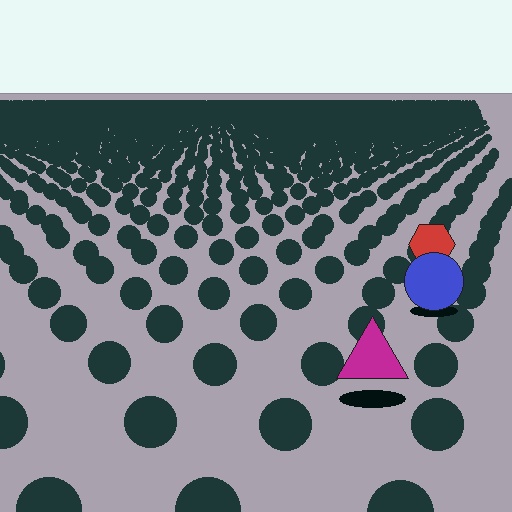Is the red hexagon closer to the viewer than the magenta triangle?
No. The magenta triangle is closer — you can tell from the texture gradient: the ground texture is coarser near it.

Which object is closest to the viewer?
The magenta triangle is closest. The texture marks near it are larger and more spread out.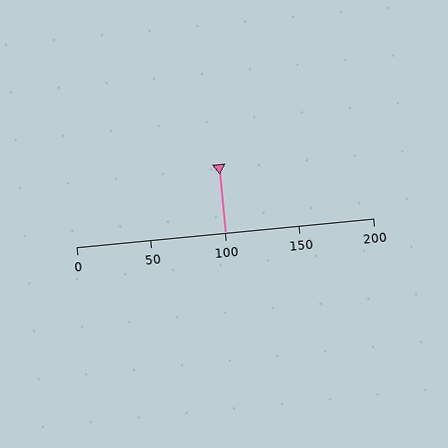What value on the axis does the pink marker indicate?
The marker indicates approximately 100.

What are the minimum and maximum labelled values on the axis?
The axis runs from 0 to 200.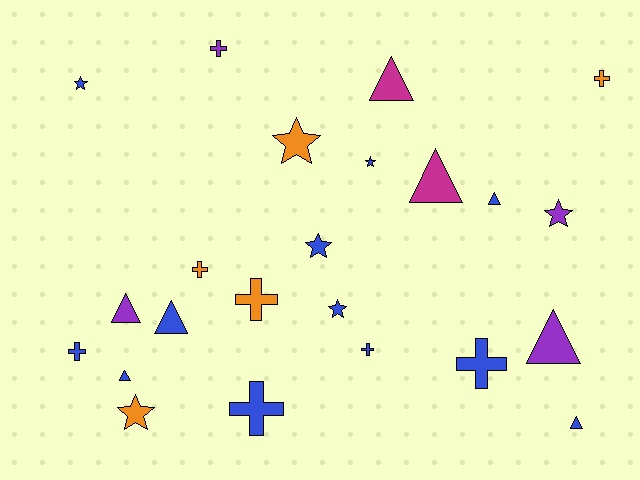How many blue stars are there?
There are 4 blue stars.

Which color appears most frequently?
Blue, with 12 objects.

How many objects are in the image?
There are 23 objects.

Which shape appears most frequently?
Triangle, with 8 objects.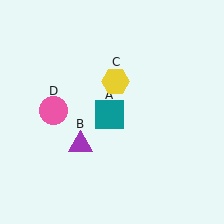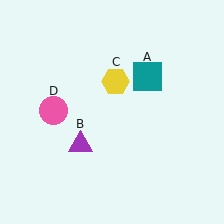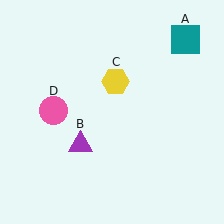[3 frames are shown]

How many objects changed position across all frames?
1 object changed position: teal square (object A).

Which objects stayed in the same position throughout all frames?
Purple triangle (object B) and yellow hexagon (object C) and pink circle (object D) remained stationary.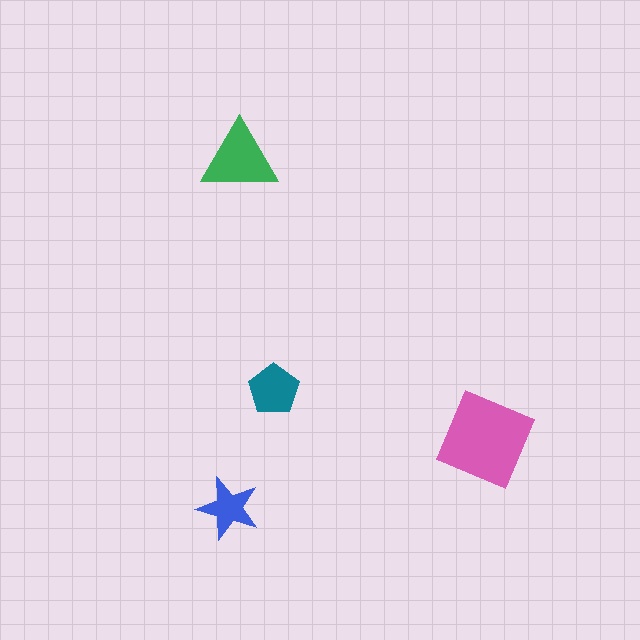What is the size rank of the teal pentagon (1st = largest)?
3rd.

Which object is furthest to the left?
The blue star is leftmost.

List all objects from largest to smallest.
The pink diamond, the green triangle, the teal pentagon, the blue star.